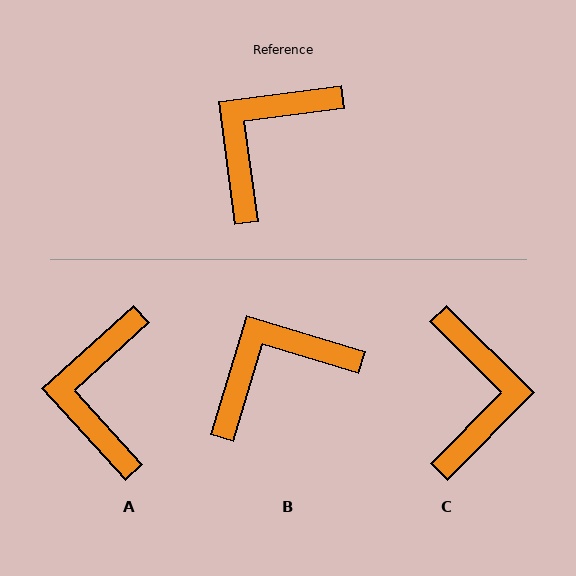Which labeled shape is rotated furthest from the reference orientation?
C, about 142 degrees away.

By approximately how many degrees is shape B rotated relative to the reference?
Approximately 24 degrees clockwise.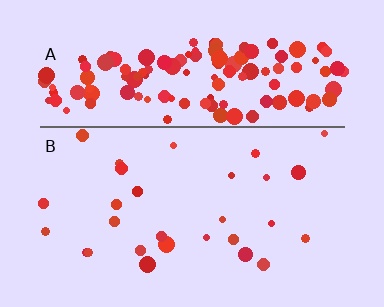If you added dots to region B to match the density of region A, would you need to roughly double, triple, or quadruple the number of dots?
Approximately quadruple.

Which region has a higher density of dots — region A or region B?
A (the top).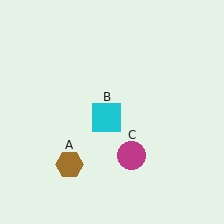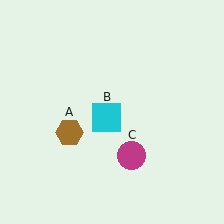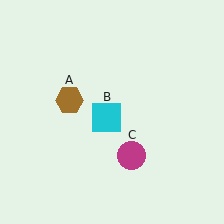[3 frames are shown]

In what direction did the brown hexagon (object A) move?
The brown hexagon (object A) moved up.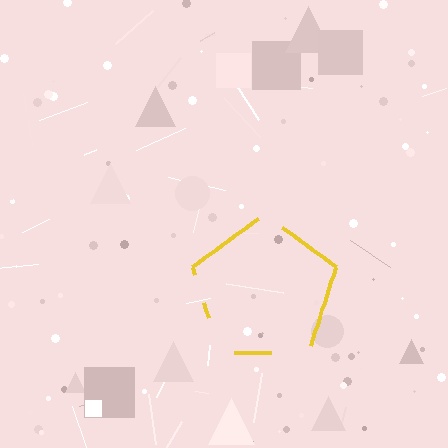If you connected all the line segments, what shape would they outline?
They would outline a pentagon.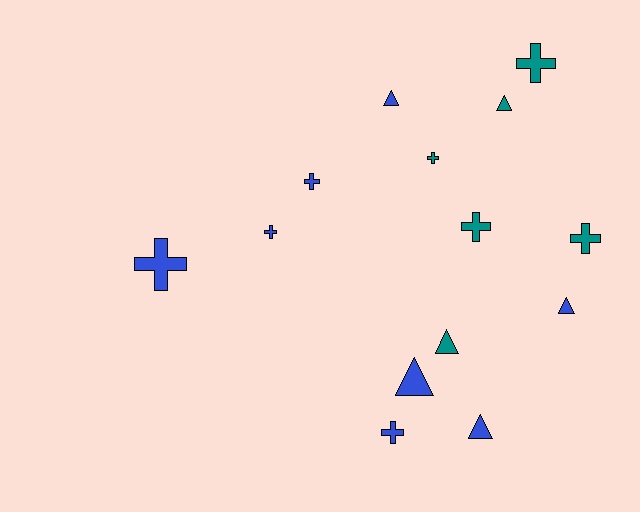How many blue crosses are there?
There are 4 blue crosses.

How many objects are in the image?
There are 14 objects.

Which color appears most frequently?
Blue, with 8 objects.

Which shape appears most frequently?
Cross, with 8 objects.